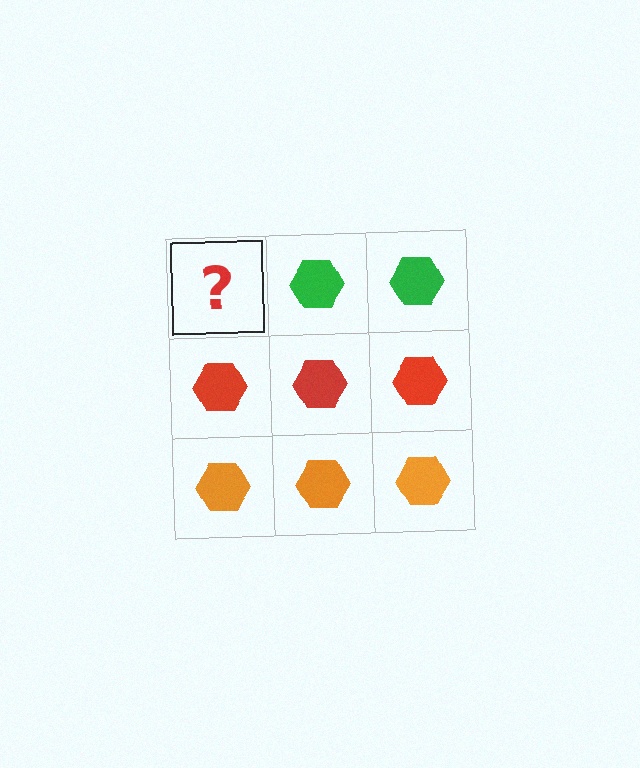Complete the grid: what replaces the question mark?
The question mark should be replaced with a green hexagon.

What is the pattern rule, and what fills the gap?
The rule is that each row has a consistent color. The gap should be filled with a green hexagon.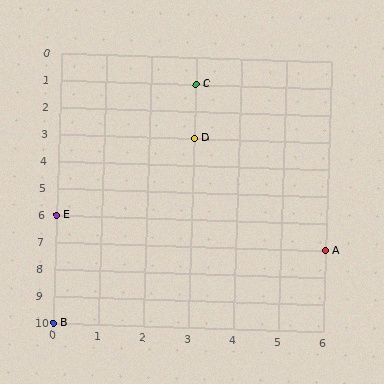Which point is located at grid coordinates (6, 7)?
Point A is at (6, 7).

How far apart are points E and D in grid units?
Points E and D are 3 columns and 3 rows apart (about 4.2 grid units diagonally).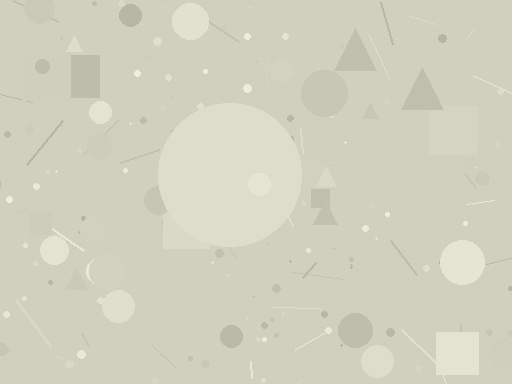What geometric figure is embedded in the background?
A circle is embedded in the background.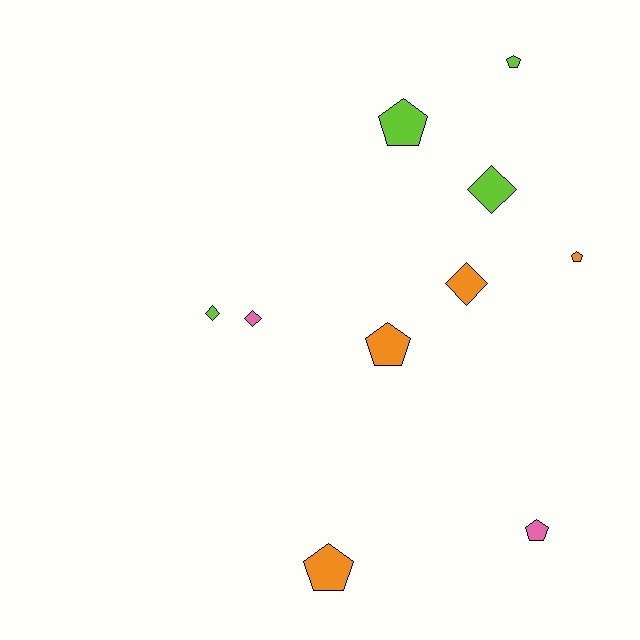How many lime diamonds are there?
There are 2 lime diamonds.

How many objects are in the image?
There are 10 objects.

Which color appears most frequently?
Orange, with 4 objects.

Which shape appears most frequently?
Pentagon, with 6 objects.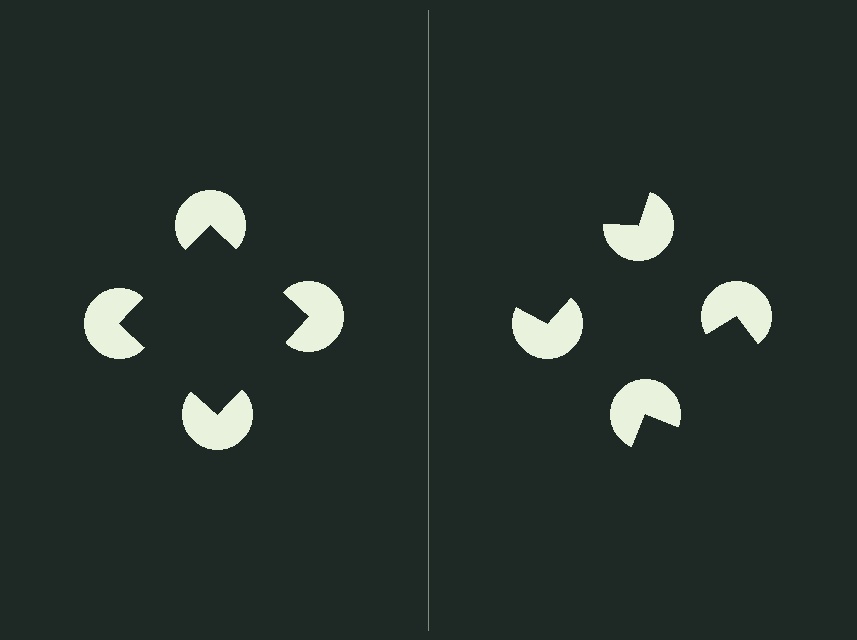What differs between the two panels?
The pac-man discs are positioned identically on both sides; only the wedge orientations differ. On the left they align to a square; on the right they are misaligned.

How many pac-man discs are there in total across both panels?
8 — 4 on each side.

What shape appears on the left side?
An illusory square.